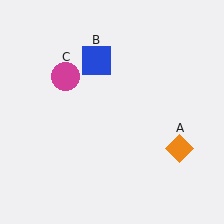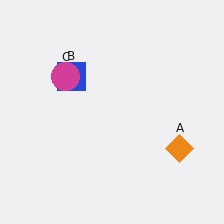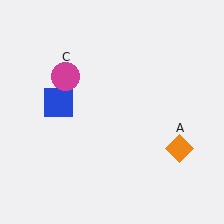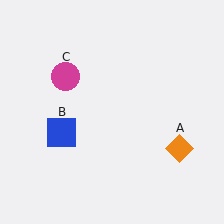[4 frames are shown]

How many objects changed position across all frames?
1 object changed position: blue square (object B).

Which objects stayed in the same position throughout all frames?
Orange diamond (object A) and magenta circle (object C) remained stationary.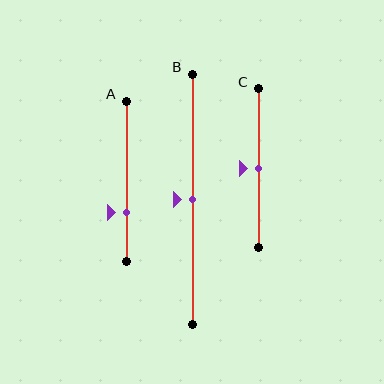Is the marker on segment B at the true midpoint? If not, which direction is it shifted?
Yes, the marker on segment B is at the true midpoint.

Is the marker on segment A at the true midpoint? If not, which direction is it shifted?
No, the marker on segment A is shifted downward by about 19% of the segment length.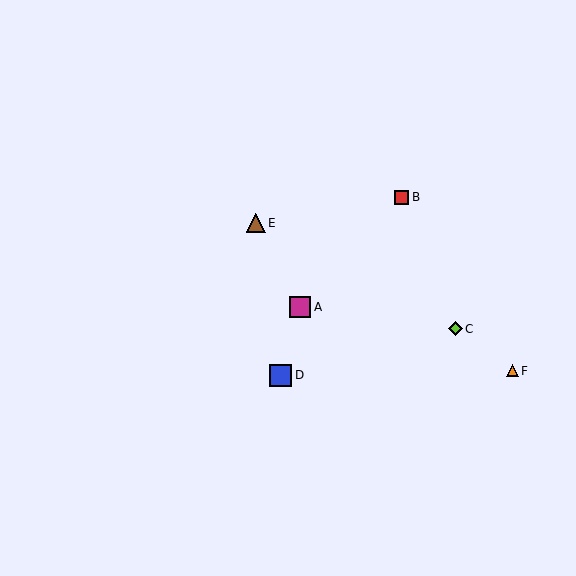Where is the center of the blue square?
The center of the blue square is at (281, 375).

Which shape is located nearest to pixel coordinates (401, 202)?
The red square (labeled B) at (402, 197) is nearest to that location.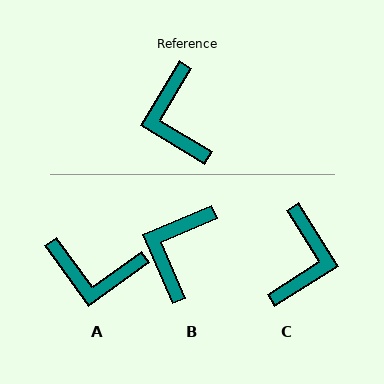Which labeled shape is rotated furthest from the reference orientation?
C, about 154 degrees away.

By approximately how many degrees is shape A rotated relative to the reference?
Approximately 67 degrees counter-clockwise.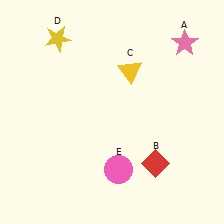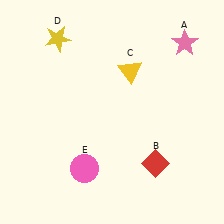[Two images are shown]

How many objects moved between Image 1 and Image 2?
1 object moved between the two images.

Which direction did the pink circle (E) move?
The pink circle (E) moved left.